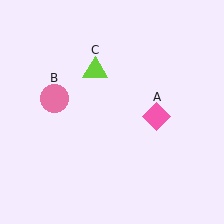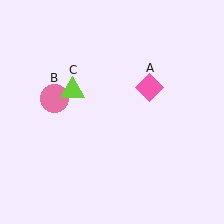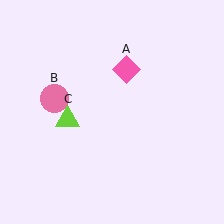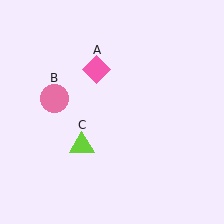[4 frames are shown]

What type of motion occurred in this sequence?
The pink diamond (object A), lime triangle (object C) rotated counterclockwise around the center of the scene.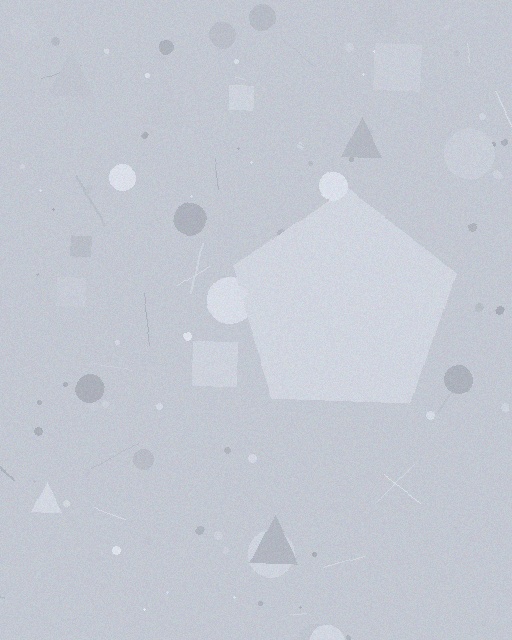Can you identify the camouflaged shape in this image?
The camouflaged shape is a pentagon.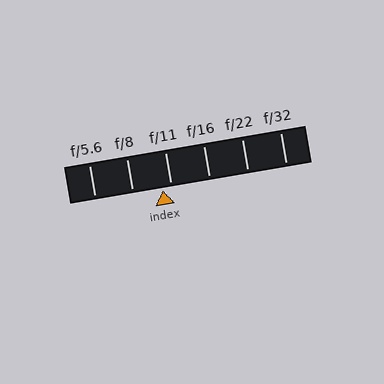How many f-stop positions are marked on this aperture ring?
There are 6 f-stop positions marked.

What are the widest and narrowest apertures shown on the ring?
The widest aperture shown is f/5.6 and the narrowest is f/32.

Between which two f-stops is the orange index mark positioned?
The index mark is between f/8 and f/11.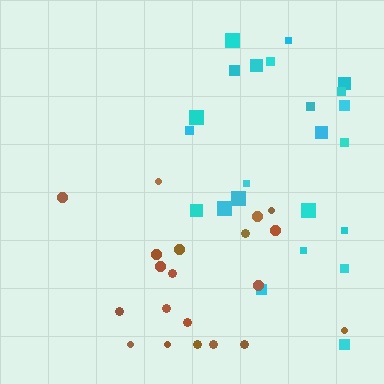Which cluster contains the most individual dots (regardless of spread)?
Cyan (23).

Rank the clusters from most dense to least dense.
brown, cyan.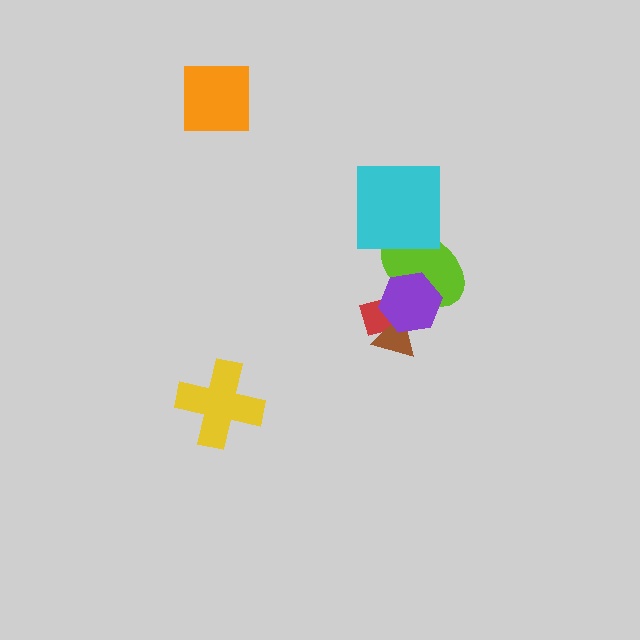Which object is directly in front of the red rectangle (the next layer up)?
The brown triangle is directly in front of the red rectangle.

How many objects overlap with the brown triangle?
2 objects overlap with the brown triangle.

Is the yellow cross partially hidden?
No, no other shape covers it.